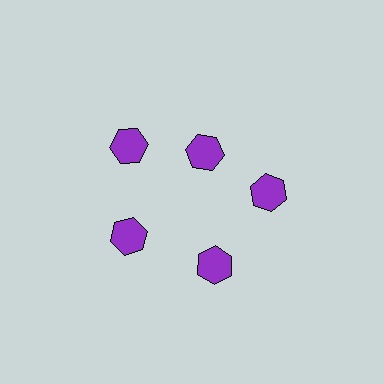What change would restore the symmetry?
The symmetry would be restored by moving it outward, back onto the ring so that all 5 hexagons sit at equal angles and equal distance from the center.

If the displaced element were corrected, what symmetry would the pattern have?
It would have 5-fold rotational symmetry — the pattern would map onto itself every 72 degrees.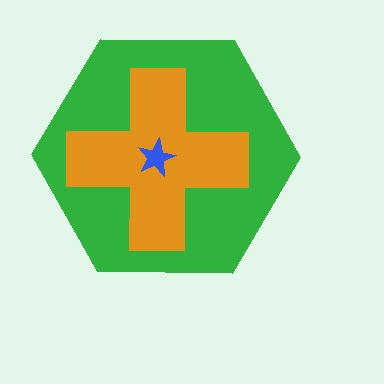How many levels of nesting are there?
3.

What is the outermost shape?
The green hexagon.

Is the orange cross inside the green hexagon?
Yes.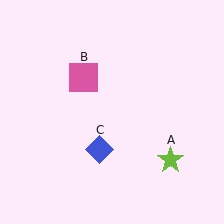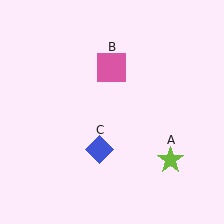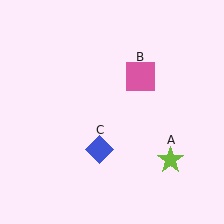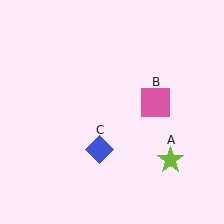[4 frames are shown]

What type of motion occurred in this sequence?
The pink square (object B) rotated clockwise around the center of the scene.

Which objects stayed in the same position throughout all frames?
Lime star (object A) and blue diamond (object C) remained stationary.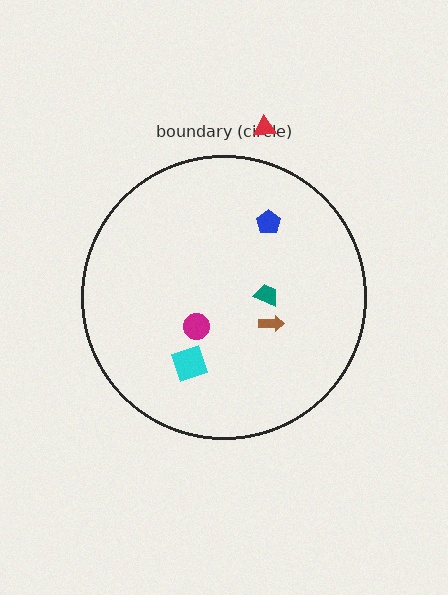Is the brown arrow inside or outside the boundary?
Inside.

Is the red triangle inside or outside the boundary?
Outside.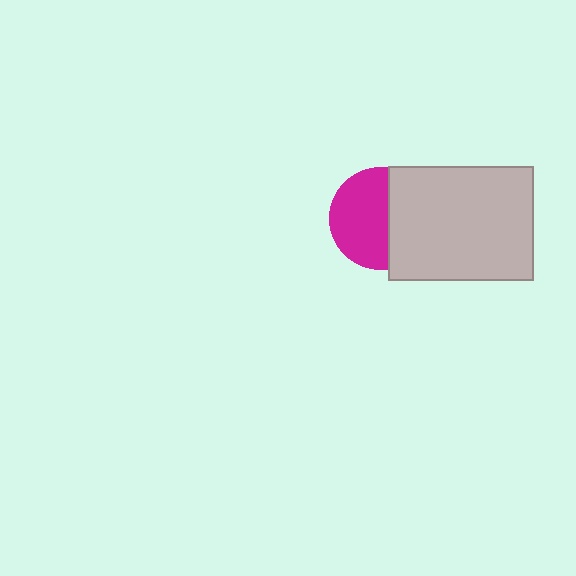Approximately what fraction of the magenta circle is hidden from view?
Roughly 42% of the magenta circle is hidden behind the light gray rectangle.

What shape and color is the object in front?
The object in front is a light gray rectangle.